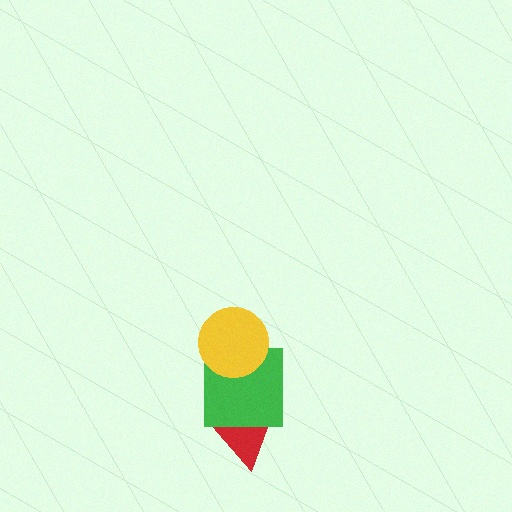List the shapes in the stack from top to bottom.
From top to bottom: the yellow circle, the green square, the red triangle.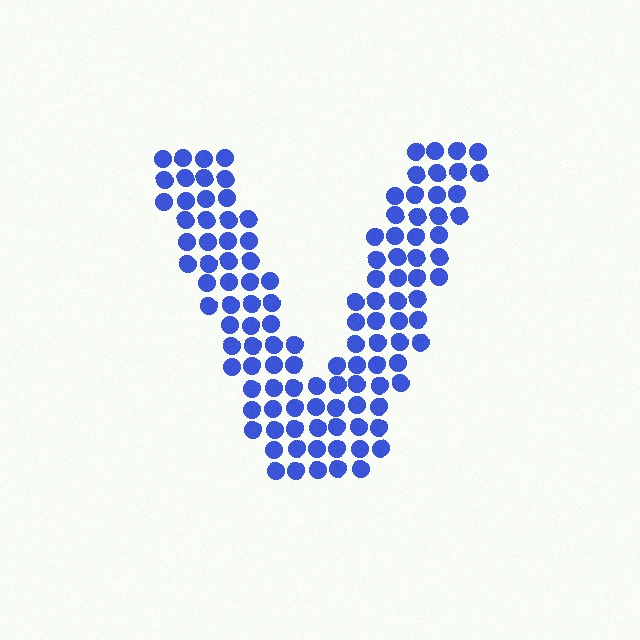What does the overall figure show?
The overall figure shows the letter V.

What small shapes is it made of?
It is made of small circles.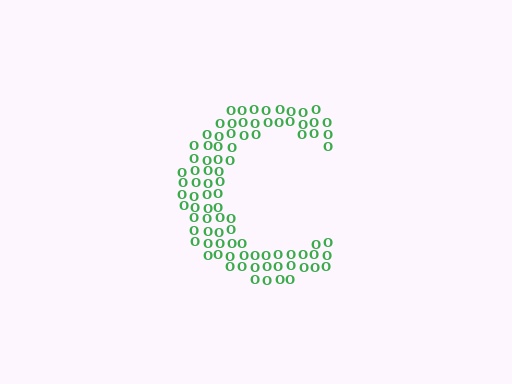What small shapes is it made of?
It is made of small letter O's.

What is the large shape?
The large shape is the letter C.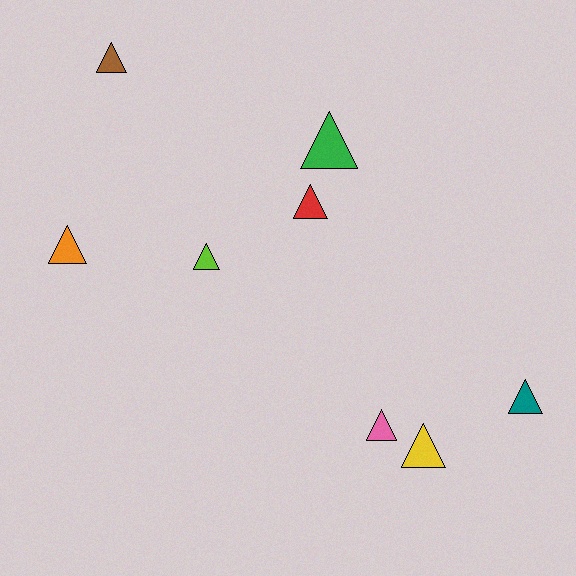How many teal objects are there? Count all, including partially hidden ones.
There is 1 teal object.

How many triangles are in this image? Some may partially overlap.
There are 8 triangles.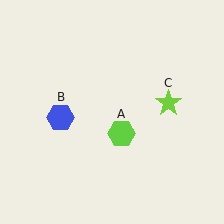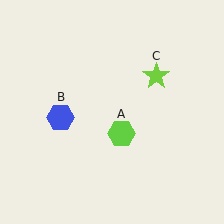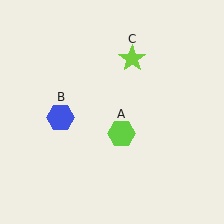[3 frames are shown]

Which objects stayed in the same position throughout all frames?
Lime hexagon (object A) and blue hexagon (object B) remained stationary.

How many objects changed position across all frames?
1 object changed position: lime star (object C).